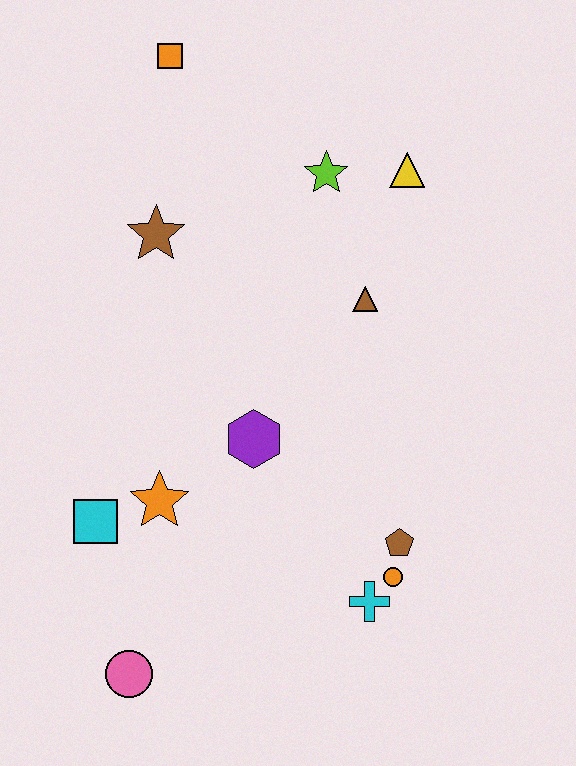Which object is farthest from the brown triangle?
The pink circle is farthest from the brown triangle.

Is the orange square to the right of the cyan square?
Yes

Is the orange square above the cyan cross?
Yes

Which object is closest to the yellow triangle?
The lime star is closest to the yellow triangle.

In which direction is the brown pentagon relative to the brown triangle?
The brown pentagon is below the brown triangle.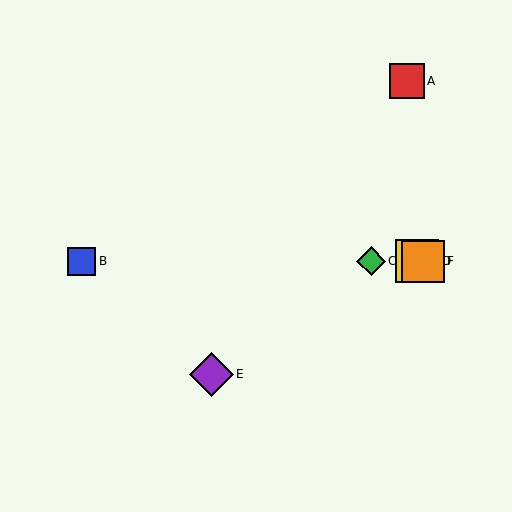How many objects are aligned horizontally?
4 objects (B, C, D, F) are aligned horizontally.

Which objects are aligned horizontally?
Objects B, C, D, F are aligned horizontally.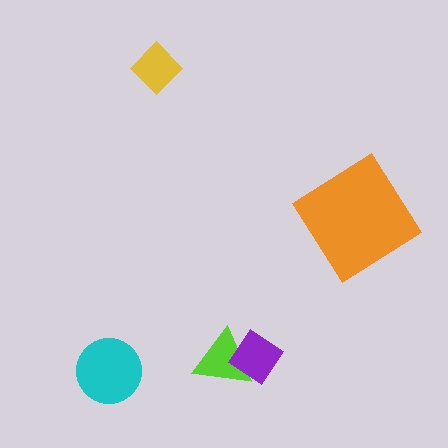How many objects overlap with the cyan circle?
0 objects overlap with the cyan circle.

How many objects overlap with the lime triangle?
1 object overlaps with the lime triangle.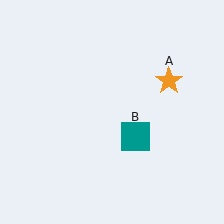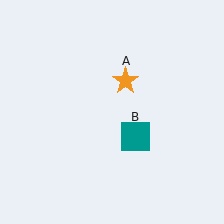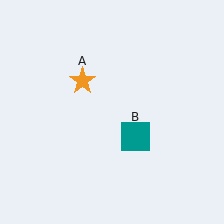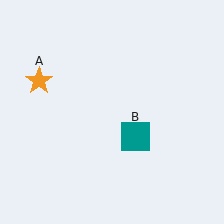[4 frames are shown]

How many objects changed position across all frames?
1 object changed position: orange star (object A).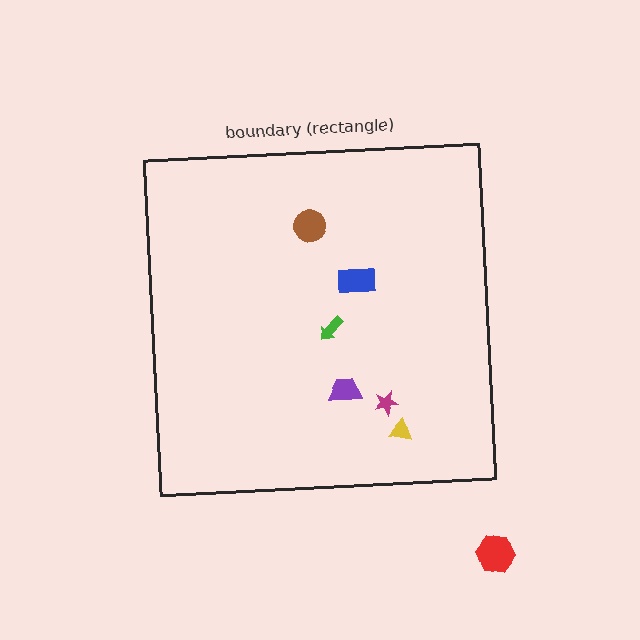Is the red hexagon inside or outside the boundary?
Outside.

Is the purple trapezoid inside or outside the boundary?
Inside.